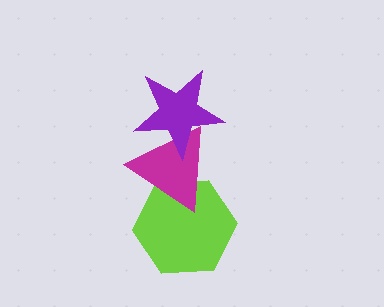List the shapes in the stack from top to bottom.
From top to bottom: the purple star, the magenta triangle, the lime hexagon.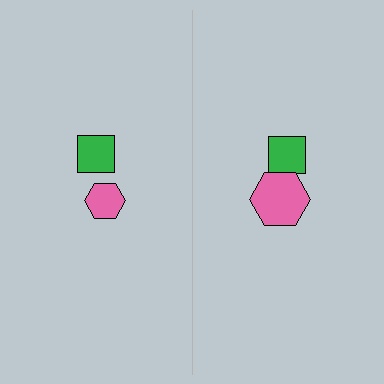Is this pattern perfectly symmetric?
No, the pattern is not perfectly symmetric. The pink hexagon on the right side has a different size than its mirror counterpart.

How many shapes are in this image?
There are 4 shapes in this image.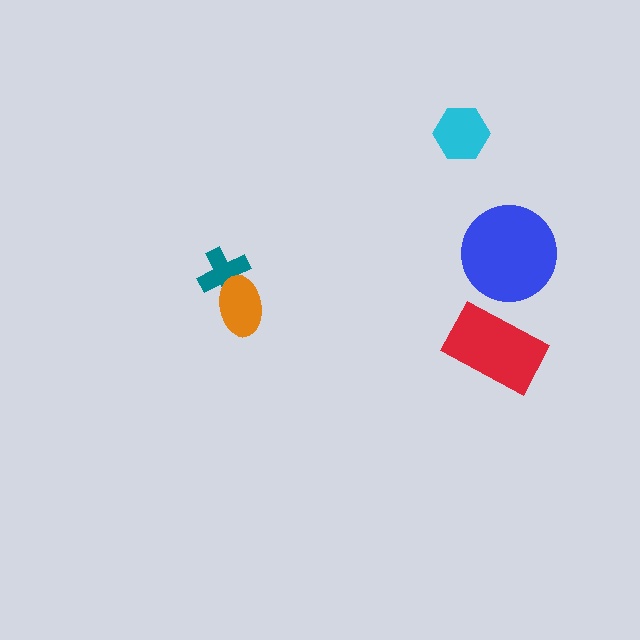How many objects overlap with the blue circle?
0 objects overlap with the blue circle.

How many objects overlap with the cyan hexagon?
0 objects overlap with the cyan hexagon.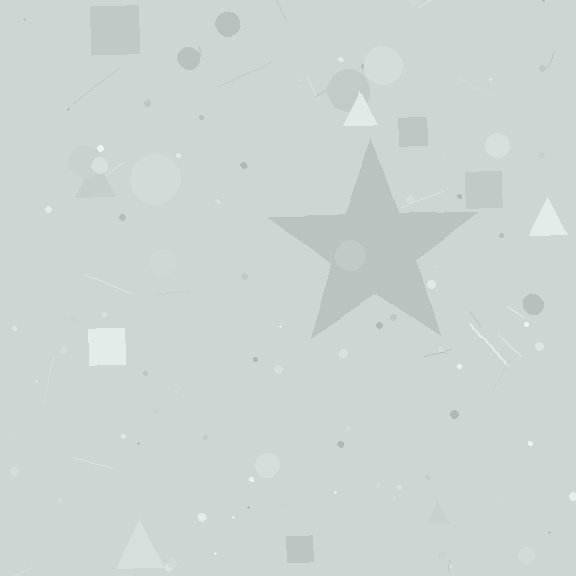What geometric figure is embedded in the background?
A star is embedded in the background.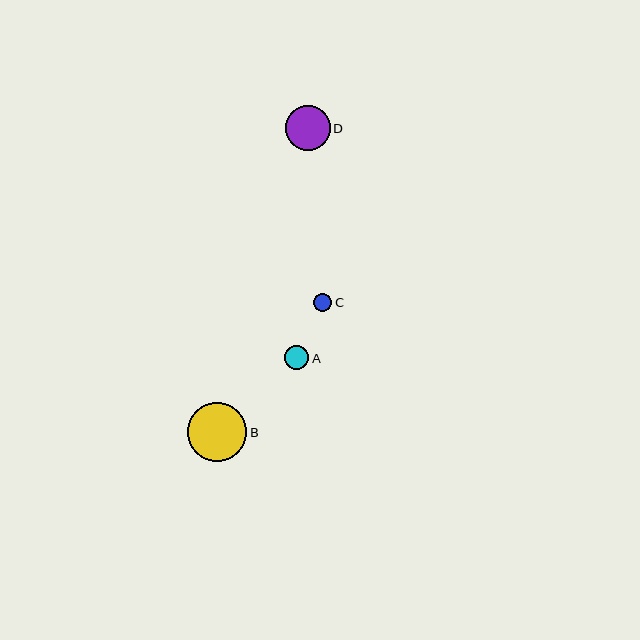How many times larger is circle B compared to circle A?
Circle B is approximately 2.4 times the size of circle A.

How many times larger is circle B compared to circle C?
Circle B is approximately 3.2 times the size of circle C.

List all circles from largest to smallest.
From largest to smallest: B, D, A, C.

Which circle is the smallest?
Circle C is the smallest with a size of approximately 18 pixels.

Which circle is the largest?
Circle B is the largest with a size of approximately 59 pixels.